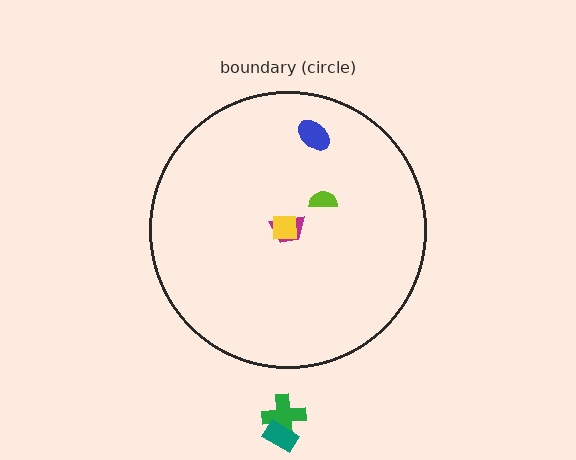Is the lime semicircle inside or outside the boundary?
Inside.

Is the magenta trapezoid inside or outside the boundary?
Inside.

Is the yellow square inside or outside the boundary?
Inside.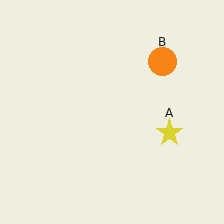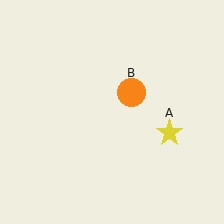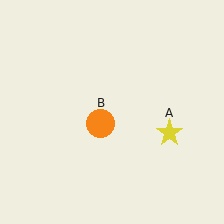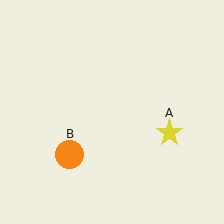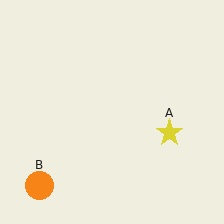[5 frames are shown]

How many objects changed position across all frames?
1 object changed position: orange circle (object B).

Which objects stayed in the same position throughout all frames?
Yellow star (object A) remained stationary.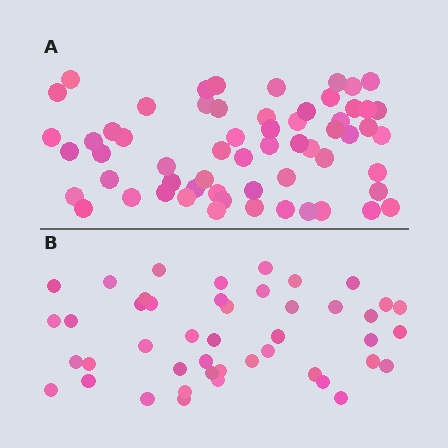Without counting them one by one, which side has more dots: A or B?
Region A (the top region) has more dots.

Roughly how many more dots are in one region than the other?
Region A has approximately 15 more dots than region B.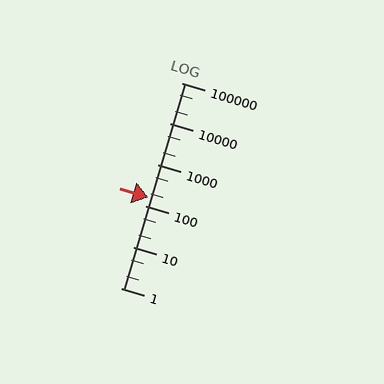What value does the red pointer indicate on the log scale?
The pointer indicates approximately 160.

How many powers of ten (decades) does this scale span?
The scale spans 5 decades, from 1 to 100000.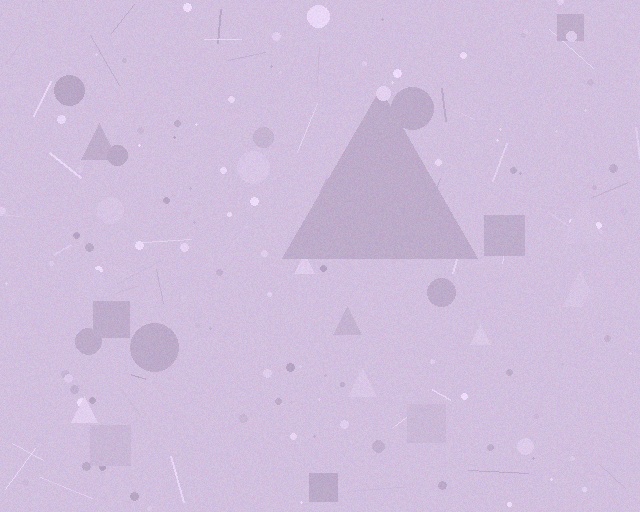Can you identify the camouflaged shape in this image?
The camouflaged shape is a triangle.